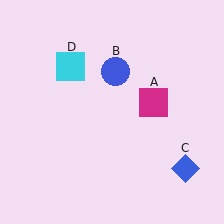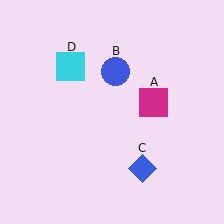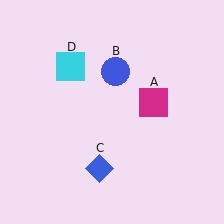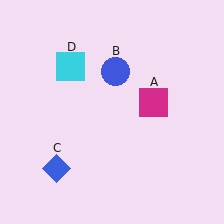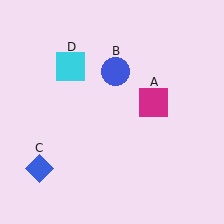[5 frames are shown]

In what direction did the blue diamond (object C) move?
The blue diamond (object C) moved left.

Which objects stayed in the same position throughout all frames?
Magenta square (object A) and blue circle (object B) and cyan square (object D) remained stationary.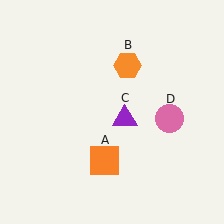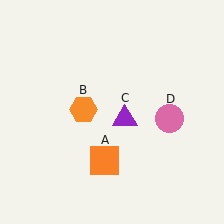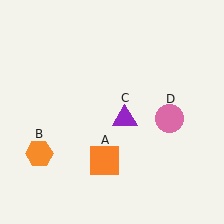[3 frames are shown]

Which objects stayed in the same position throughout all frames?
Orange square (object A) and purple triangle (object C) and pink circle (object D) remained stationary.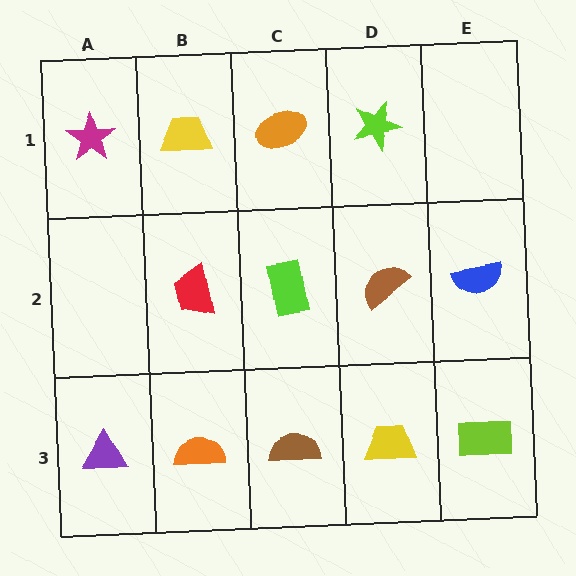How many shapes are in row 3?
5 shapes.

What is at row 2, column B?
A red trapezoid.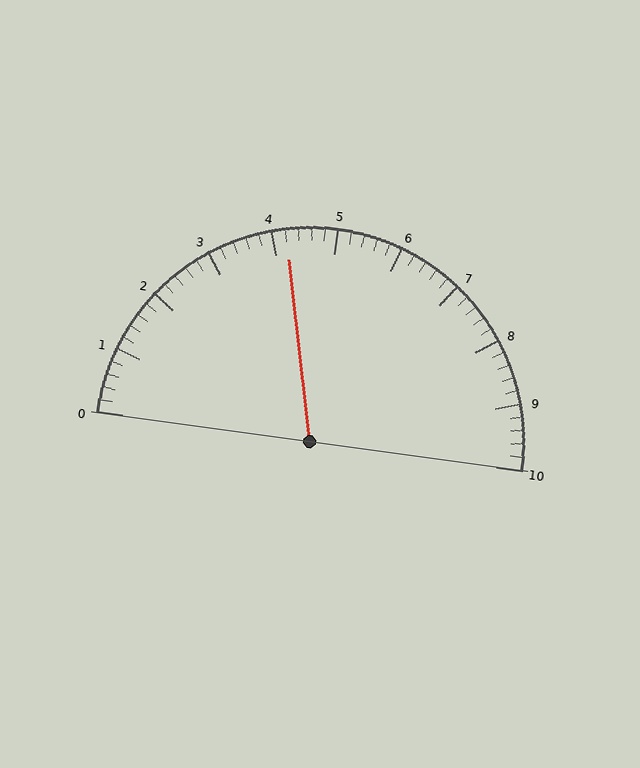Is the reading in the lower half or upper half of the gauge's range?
The reading is in the lower half of the range (0 to 10).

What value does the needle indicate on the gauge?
The needle indicates approximately 4.2.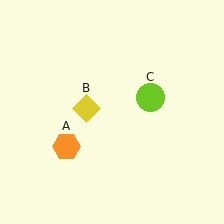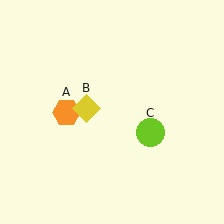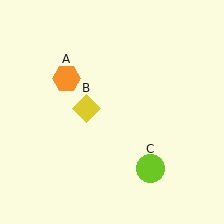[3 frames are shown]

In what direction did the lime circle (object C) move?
The lime circle (object C) moved down.